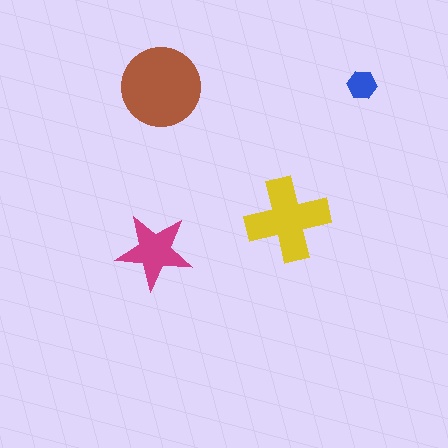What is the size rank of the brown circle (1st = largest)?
1st.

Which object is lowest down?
The magenta star is bottommost.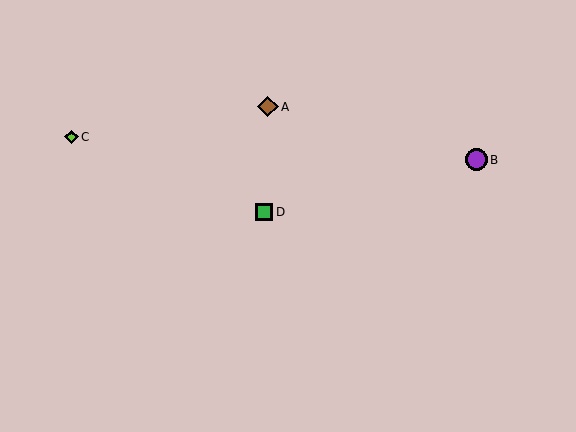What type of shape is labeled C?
Shape C is a lime diamond.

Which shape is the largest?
The purple circle (labeled B) is the largest.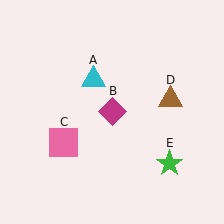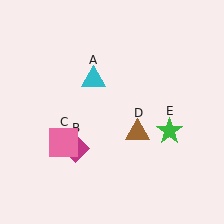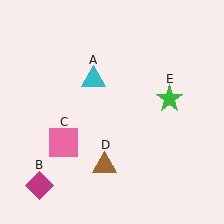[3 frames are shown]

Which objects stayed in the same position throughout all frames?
Cyan triangle (object A) and pink square (object C) remained stationary.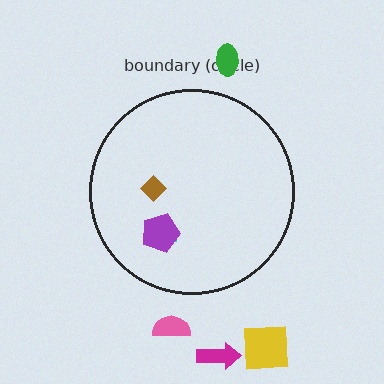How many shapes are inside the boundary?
3 inside, 4 outside.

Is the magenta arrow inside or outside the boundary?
Outside.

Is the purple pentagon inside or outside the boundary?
Inside.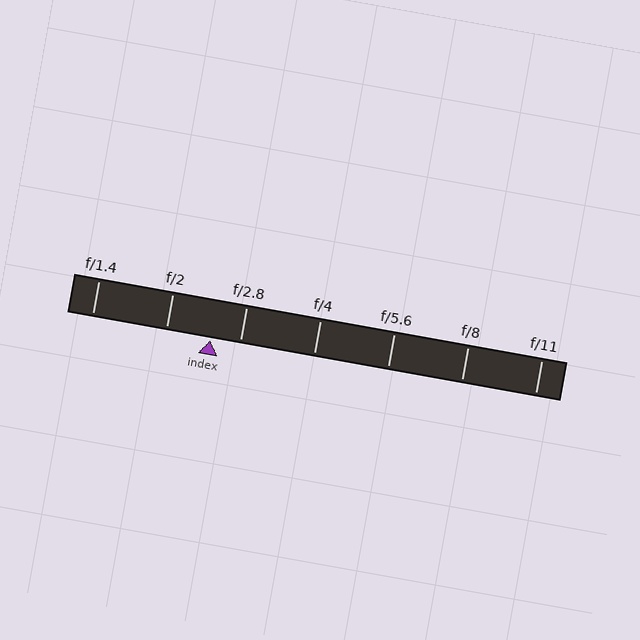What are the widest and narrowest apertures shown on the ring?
The widest aperture shown is f/1.4 and the narrowest is f/11.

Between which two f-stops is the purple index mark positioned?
The index mark is between f/2 and f/2.8.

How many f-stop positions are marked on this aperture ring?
There are 7 f-stop positions marked.